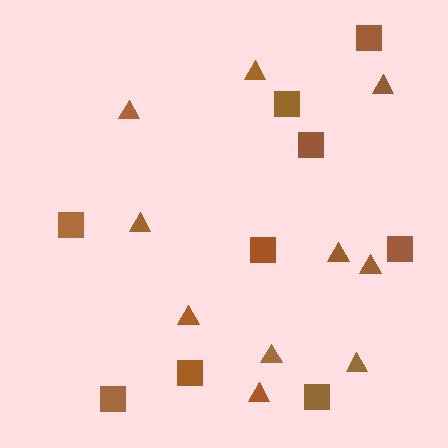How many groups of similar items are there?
There are 2 groups: one group of triangles (10) and one group of squares (9).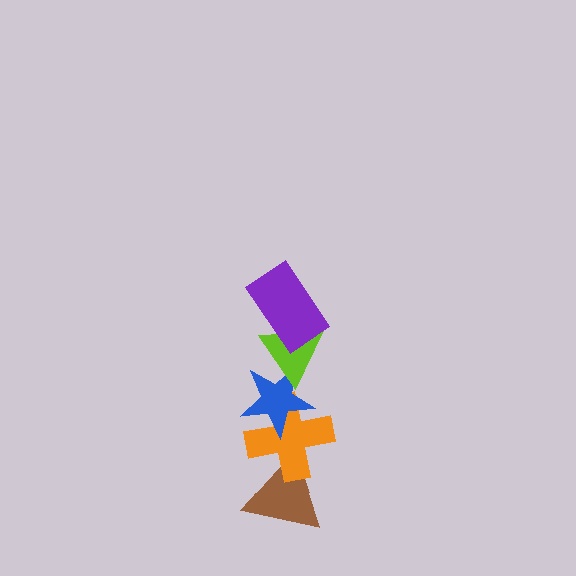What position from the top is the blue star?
The blue star is 3rd from the top.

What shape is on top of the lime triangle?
The purple rectangle is on top of the lime triangle.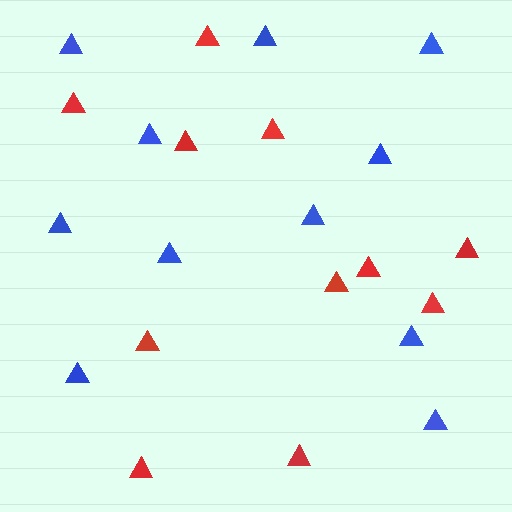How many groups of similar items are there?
There are 2 groups: one group of blue triangles (11) and one group of red triangles (11).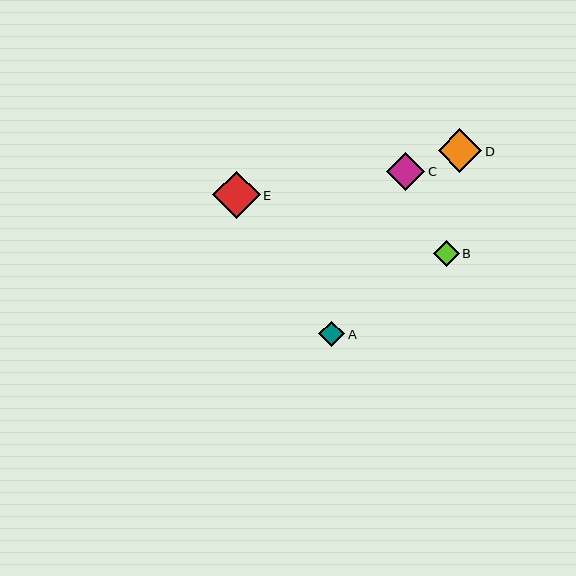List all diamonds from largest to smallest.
From largest to smallest: E, D, C, B, A.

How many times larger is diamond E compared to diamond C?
Diamond E is approximately 1.3 times the size of diamond C.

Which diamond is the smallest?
Diamond A is the smallest with a size of approximately 26 pixels.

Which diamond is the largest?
Diamond E is the largest with a size of approximately 48 pixels.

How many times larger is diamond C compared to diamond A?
Diamond C is approximately 1.5 times the size of diamond A.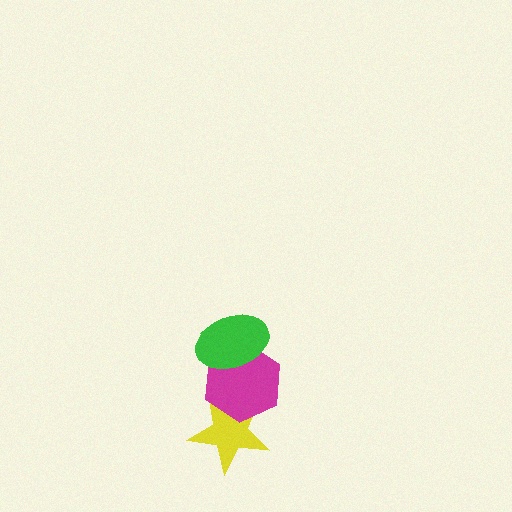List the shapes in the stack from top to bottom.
From top to bottom: the green ellipse, the magenta hexagon, the yellow star.